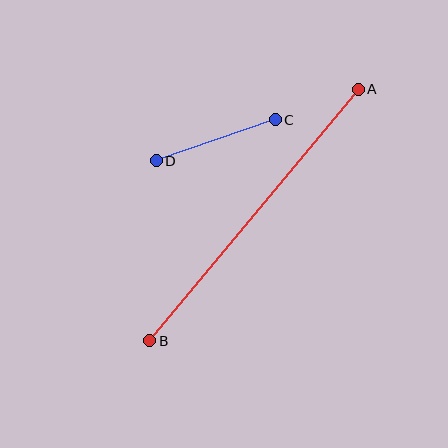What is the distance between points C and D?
The distance is approximately 126 pixels.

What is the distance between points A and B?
The distance is approximately 327 pixels.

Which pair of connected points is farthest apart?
Points A and B are farthest apart.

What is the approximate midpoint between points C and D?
The midpoint is at approximately (216, 140) pixels.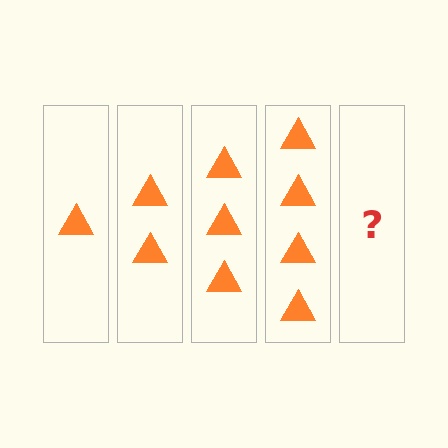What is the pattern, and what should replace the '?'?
The pattern is that each step adds one more triangle. The '?' should be 5 triangles.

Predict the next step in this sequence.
The next step is 5 triangles.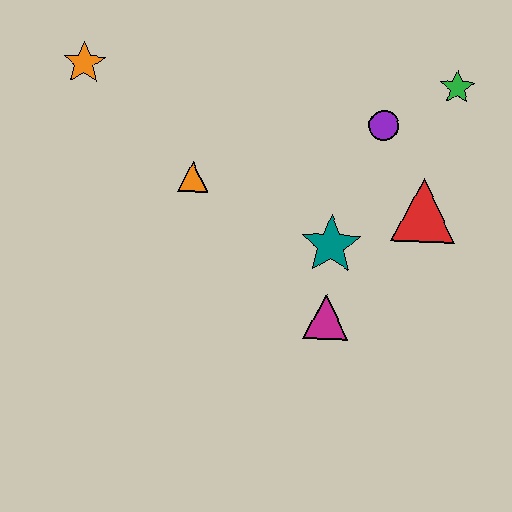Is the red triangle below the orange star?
Yes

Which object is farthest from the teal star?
The orange star is farthest from the teal star.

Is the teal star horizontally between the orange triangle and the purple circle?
Yes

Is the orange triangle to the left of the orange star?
No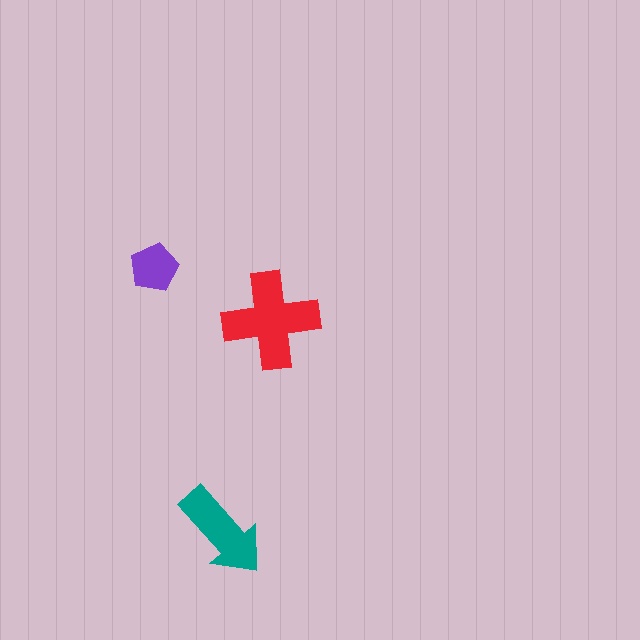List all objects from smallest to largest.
The purple pentagon, the teal arrow, the red cross.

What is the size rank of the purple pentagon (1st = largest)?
3rd.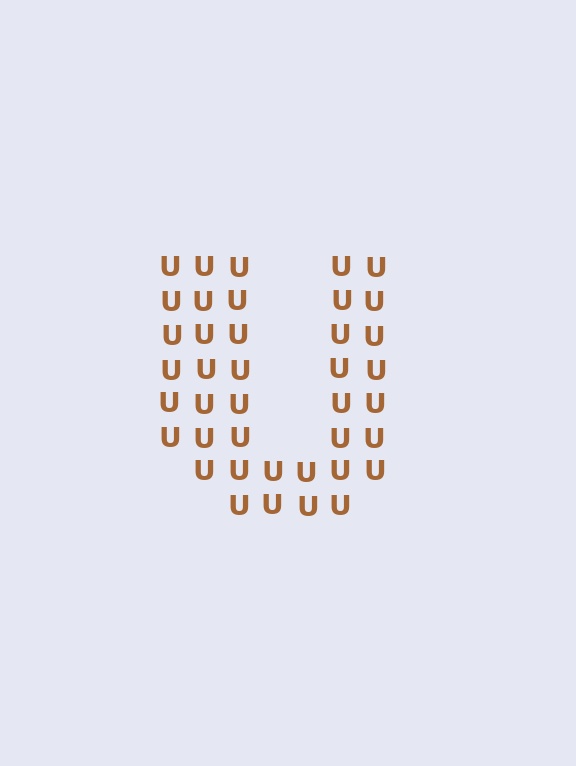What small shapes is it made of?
It is made of small letter U's.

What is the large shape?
The large shape is the letter U.